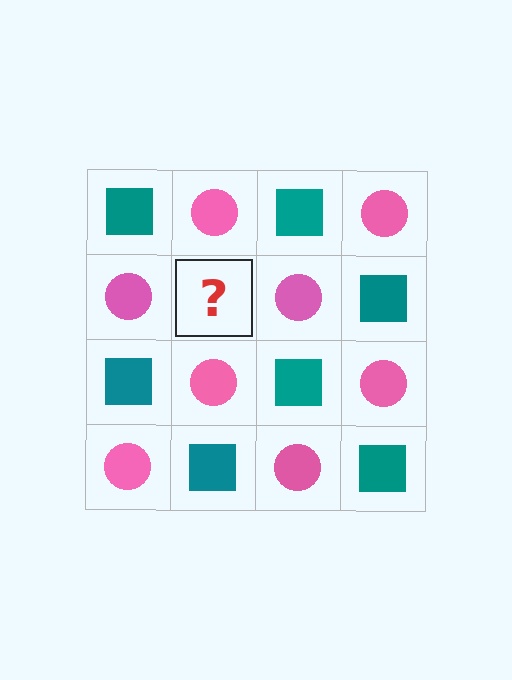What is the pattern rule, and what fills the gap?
The rule is that it alternates teal square and pink circle in a checkerboard pattern. The gap should be filled with a teal square.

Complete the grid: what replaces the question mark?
The question mark should be replaced with a teal square.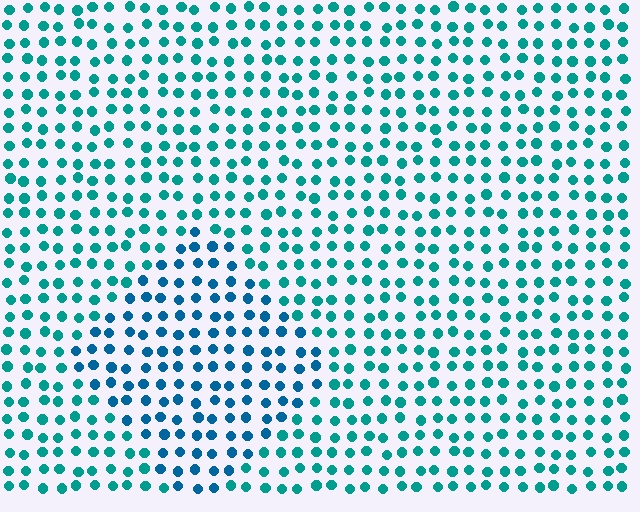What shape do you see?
I see a diamond.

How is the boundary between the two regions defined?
The boundary is defined purely by a slight shift in hue (about 27 degrees). Spacing, size, and orientation are identical on both sides.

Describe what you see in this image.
The image is filled with small teal elements in a uniform arrangement. A diamond-shaped region is visible where the elements are tinted to a slightly different hue, forming a subtle color boundary.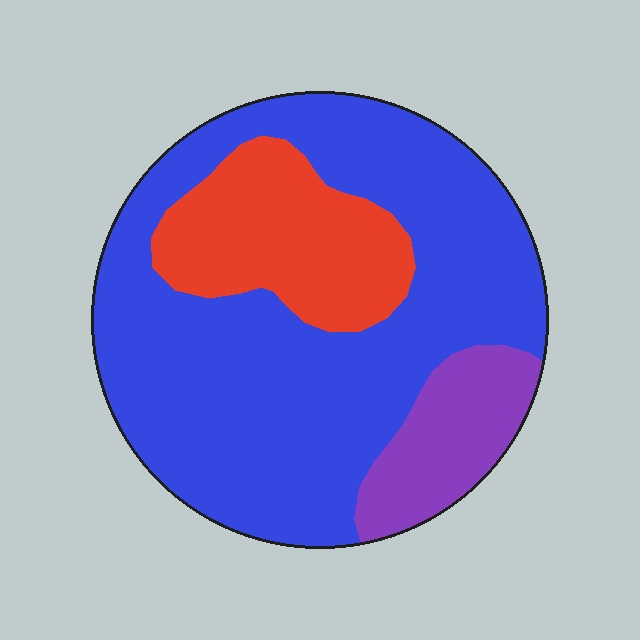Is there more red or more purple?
Red.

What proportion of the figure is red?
Red takes up between a sixth and a third of the figure.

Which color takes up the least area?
Purple, at roughly 10%.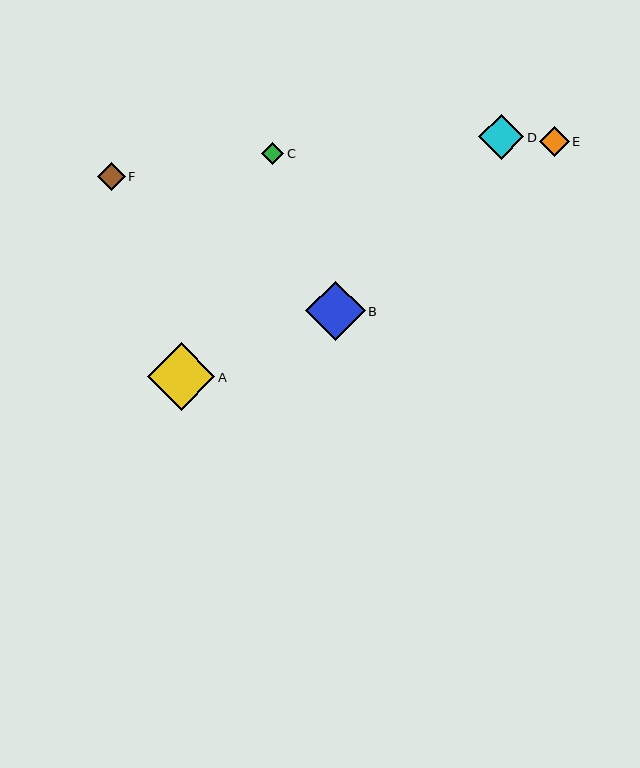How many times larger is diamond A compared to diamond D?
Diamond A is approximately 1.5 times the size of diamond D.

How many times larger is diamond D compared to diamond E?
Diamond D is approximately 1.5 times the size of diamond E.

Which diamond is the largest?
Diamond A is the largest with a size of approximately 67 pixels.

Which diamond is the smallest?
Diamond C is the smallest with a size of approximately 22 pixels.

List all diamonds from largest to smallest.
From largest to smallest: A, B, D, E, F, C.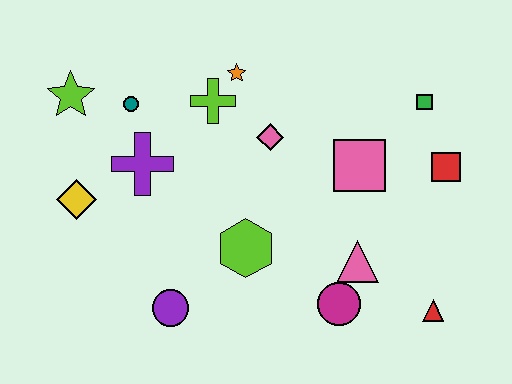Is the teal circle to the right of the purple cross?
No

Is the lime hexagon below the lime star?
Yes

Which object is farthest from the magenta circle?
The lime star is farthest from the magenta circle.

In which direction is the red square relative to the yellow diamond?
The red square is to the right of the yellow diamond.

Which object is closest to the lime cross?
The orange star is closest to the lime cross.